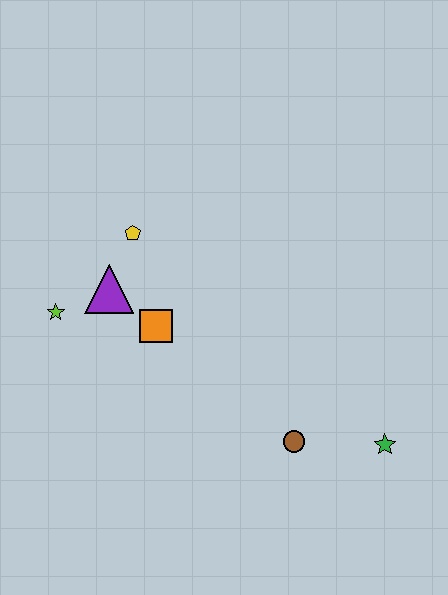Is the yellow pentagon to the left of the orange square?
Yes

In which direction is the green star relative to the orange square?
The green star is to the right of the orange square.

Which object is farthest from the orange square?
The green star is farthest from the orange square.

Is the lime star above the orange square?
Yes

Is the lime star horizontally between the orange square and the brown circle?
No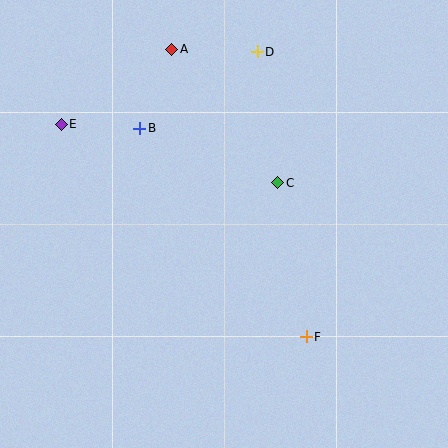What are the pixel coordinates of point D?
Point D is at (257, 52).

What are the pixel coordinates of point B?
Point B is at (140, 128).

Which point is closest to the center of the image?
Point C at (278, 183) is closest to the center.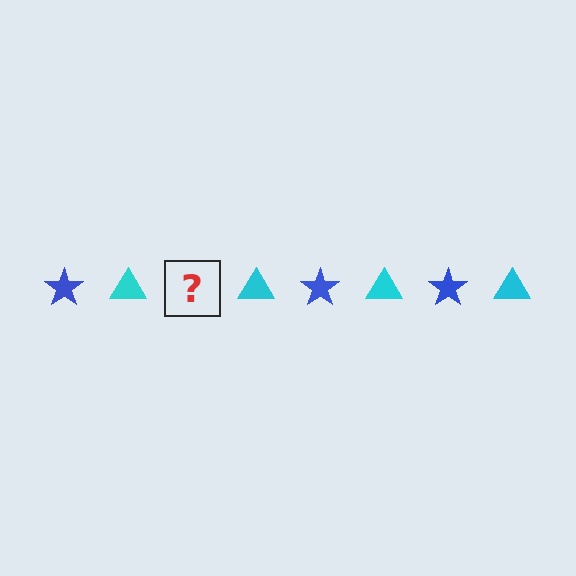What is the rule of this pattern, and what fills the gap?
The rule is that the pattern alternates between blue star and cyan triangle. The gap should be filled with a blue star.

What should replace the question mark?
The question mark should be replaced with a blue star.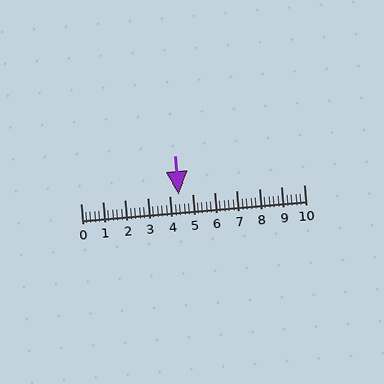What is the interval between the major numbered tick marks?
The major tick marks are spaced 1 units apart.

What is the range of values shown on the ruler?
The ruler shows values from 0 to 10.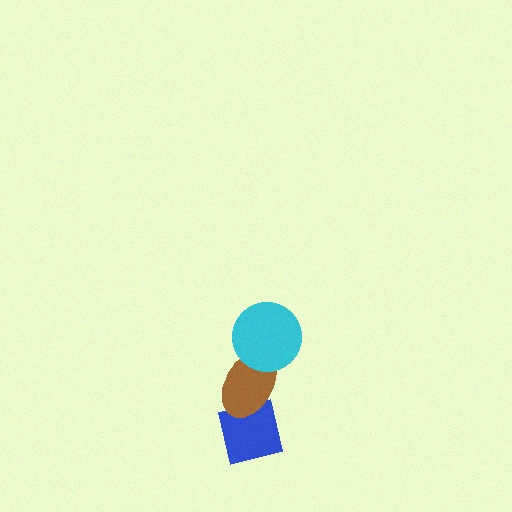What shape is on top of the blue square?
The brown ellipse is on top of the blue square.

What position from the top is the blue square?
The blue square is 3rd from the top.